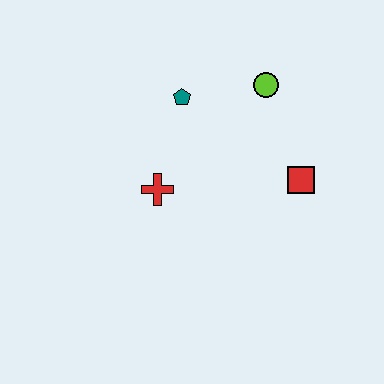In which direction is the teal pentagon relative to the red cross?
The teal pentagon is above the red cross.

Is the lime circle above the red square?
Yes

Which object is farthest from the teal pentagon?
The red square is farthest from the teal pentagon.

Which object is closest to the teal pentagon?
The lime circle is closest to the teal pentagon.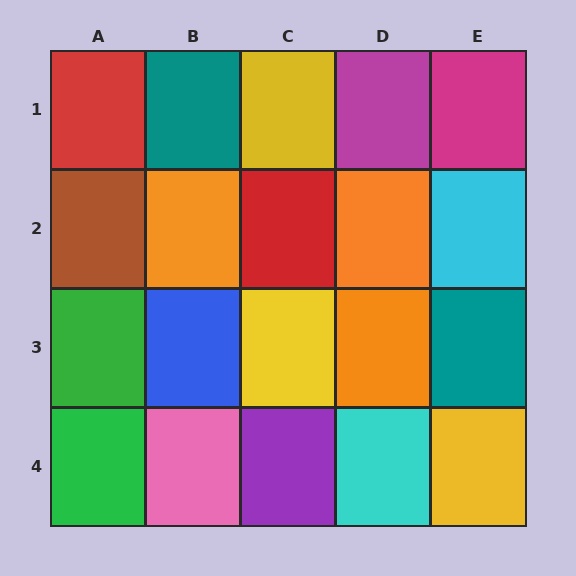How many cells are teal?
2 cells are teal.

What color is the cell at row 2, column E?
Cyan.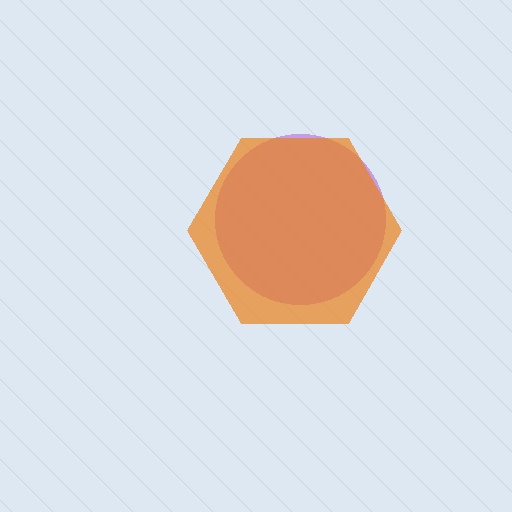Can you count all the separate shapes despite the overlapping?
Yes, there are 2 separate shapes.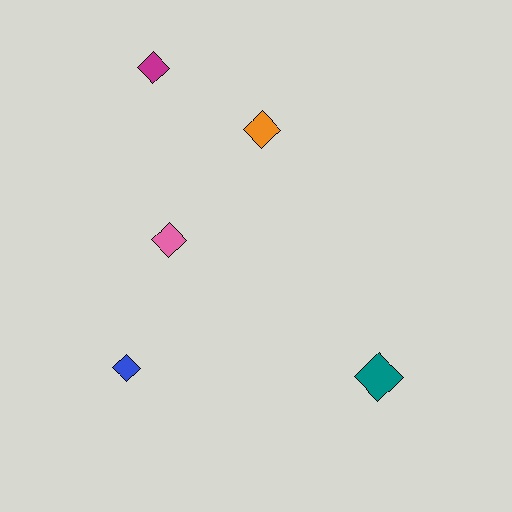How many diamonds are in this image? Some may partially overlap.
There are 5 diamonds.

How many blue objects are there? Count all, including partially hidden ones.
There is 1 blue object.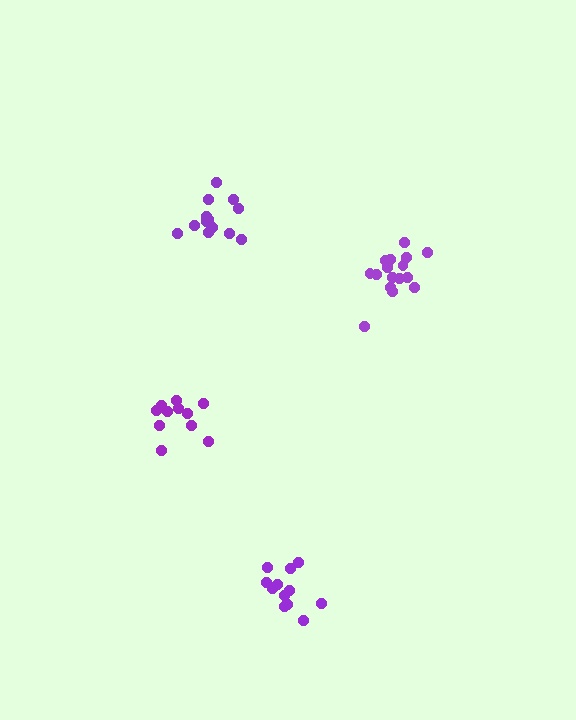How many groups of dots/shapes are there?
There are 4 groups.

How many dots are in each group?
Group 1: 12 dots, Group 2: 16 dots, Group 3: 11 dots, Group 4: 13 dots (52 total).